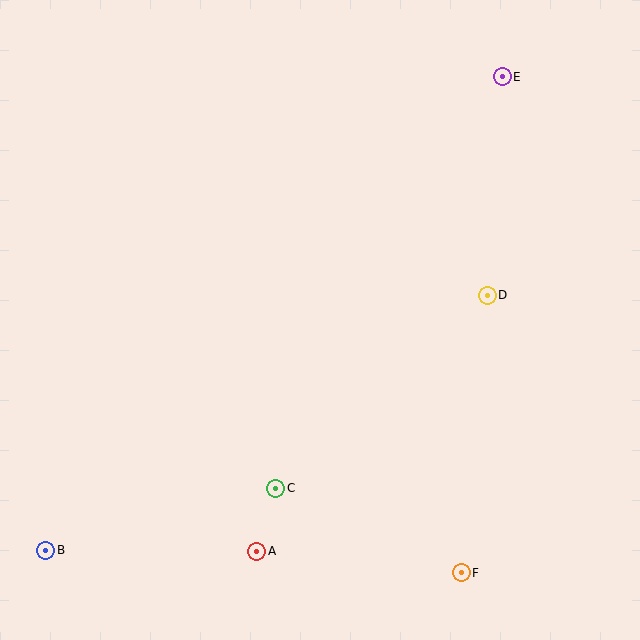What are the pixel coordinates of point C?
Point C is at (276, 488).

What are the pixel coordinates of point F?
Point F is at (461, 573).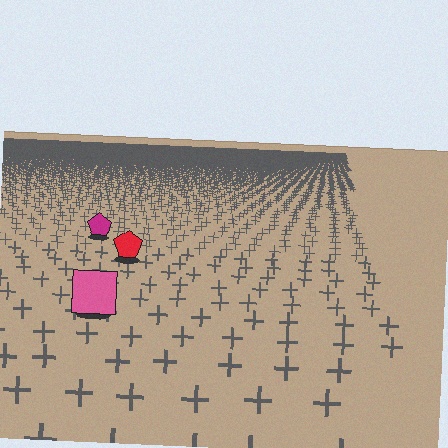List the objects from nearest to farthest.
From nearest to farthest: the pink square, the red pentagon, the magenta pentagon.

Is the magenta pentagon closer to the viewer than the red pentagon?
No. The red pentagon is closer — you can tell from the texture gradient: the ground texture is coarser near it.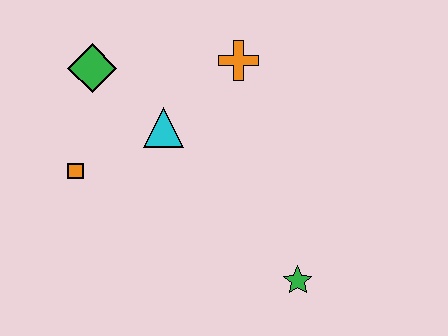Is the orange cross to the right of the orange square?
Yes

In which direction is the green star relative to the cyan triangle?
The green star is below the cyan triangle.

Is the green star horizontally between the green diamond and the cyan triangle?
No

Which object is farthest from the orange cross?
The green star is farthest from the orange cross.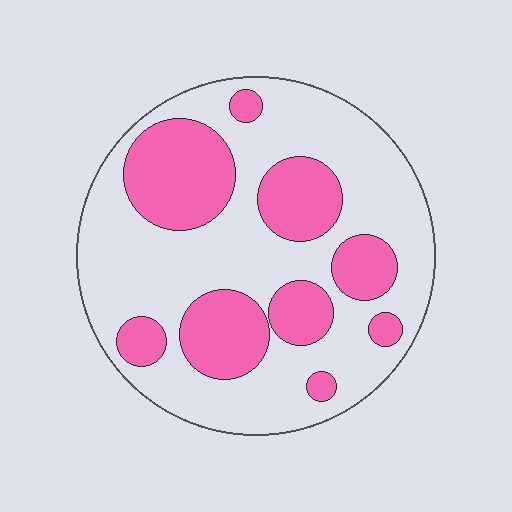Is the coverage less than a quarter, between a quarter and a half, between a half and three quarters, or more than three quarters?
Between a quarter and a half.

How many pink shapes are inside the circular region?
9.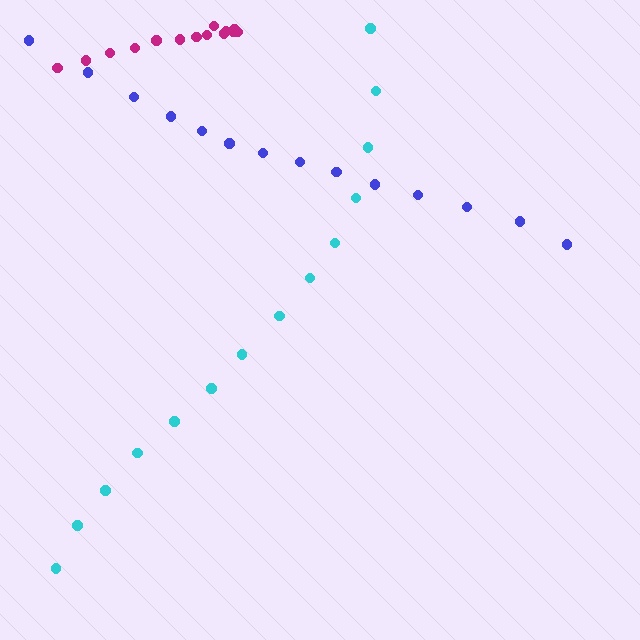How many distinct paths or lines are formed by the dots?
There are 3 distinct paths.